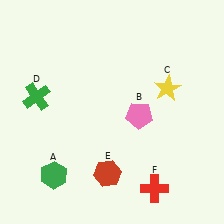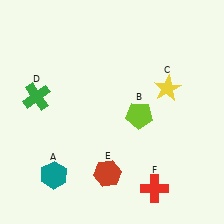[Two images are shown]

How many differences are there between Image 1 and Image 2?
There are 2 differences between the two images.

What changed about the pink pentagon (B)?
In Image 1, B is pink. In Image 2, it changed to lime.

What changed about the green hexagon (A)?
In Image 1, A is green. In Image 2, it changed to teal.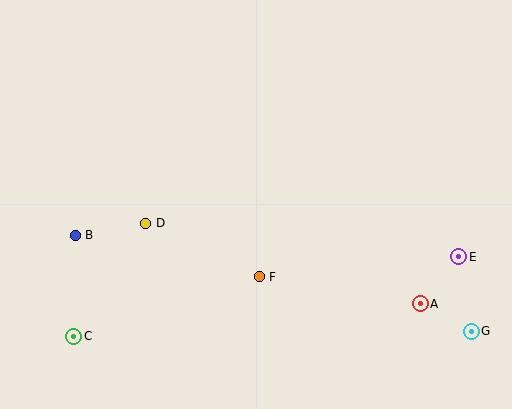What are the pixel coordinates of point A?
Point A is at (420, 304).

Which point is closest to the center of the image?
Point F at (259, 277) is closest to the center.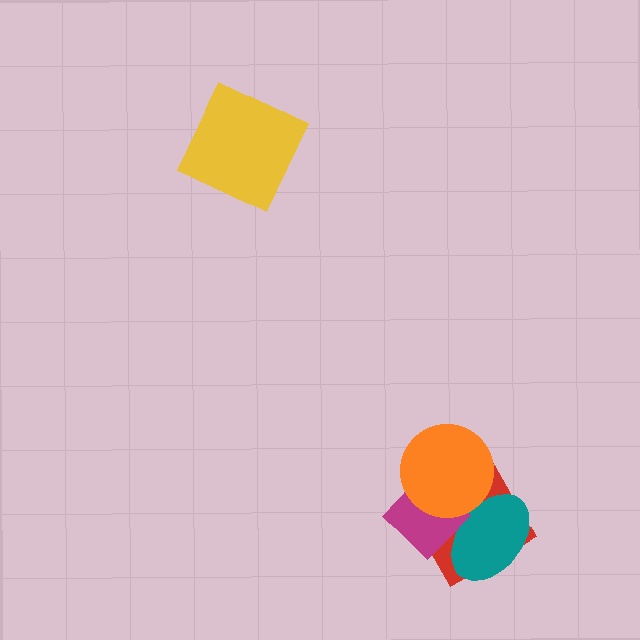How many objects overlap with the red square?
3 objects overlap with the red square.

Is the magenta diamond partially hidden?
Yes, it is partially covered by another shape.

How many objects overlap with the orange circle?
3 objects overlap with the orange circle.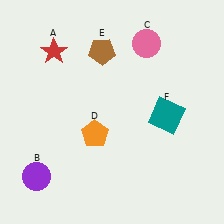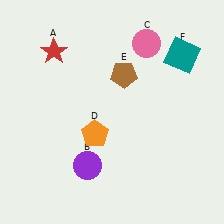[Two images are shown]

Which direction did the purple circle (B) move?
The purple circle (B) moved right.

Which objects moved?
The objects that moved are: the purple circle (B), the brown pentagon (E), the teal square (F).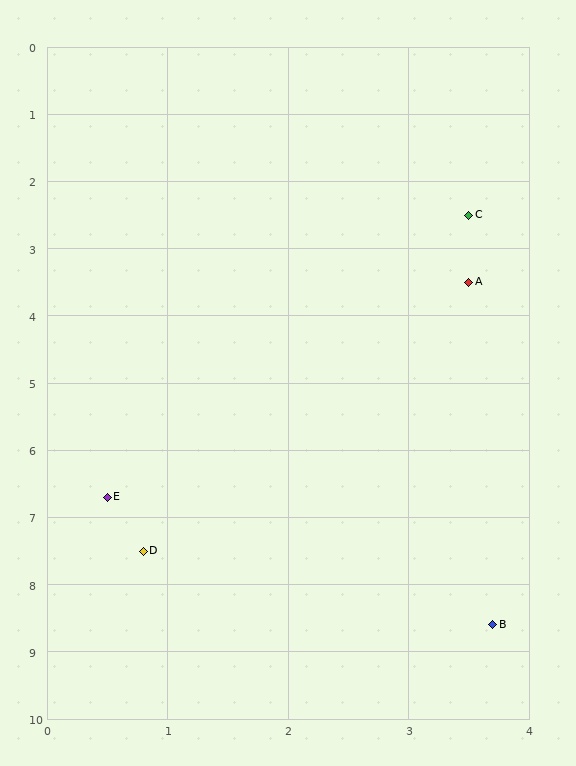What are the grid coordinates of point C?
Point C is at approximately (3.5, 2.5).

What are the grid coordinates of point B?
Point B is at approximately (3.7, 8.6).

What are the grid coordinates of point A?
Point A is at approximately (3.5, 3.5).